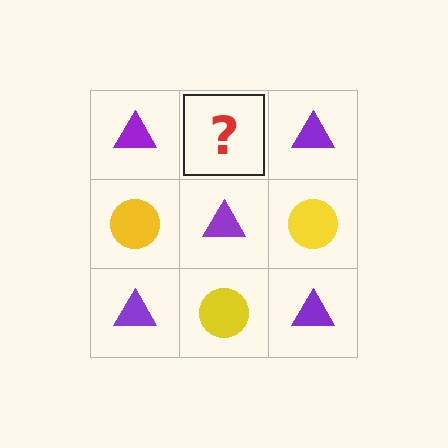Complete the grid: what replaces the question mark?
The question mark should be replaced with a yellow circle.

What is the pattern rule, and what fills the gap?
The rule is that it alternates purple triangle and yellow circle in a checkerboard pattern. The gap should be filled with a yellow circle.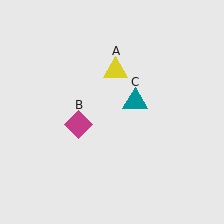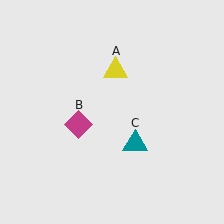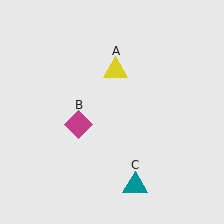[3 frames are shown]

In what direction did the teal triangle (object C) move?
The teal triangle (object C) moved down.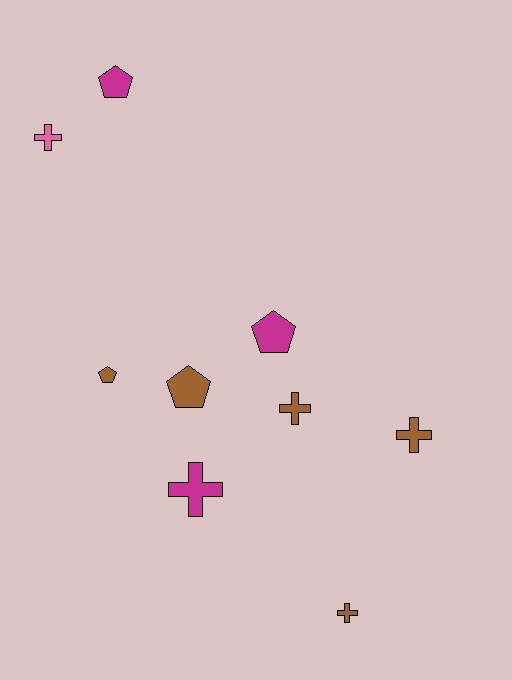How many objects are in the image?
There are 9 objects.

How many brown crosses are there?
There are 3 brown crosses.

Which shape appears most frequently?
Cross, with 5 objects.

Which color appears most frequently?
Brown, with 5 objects.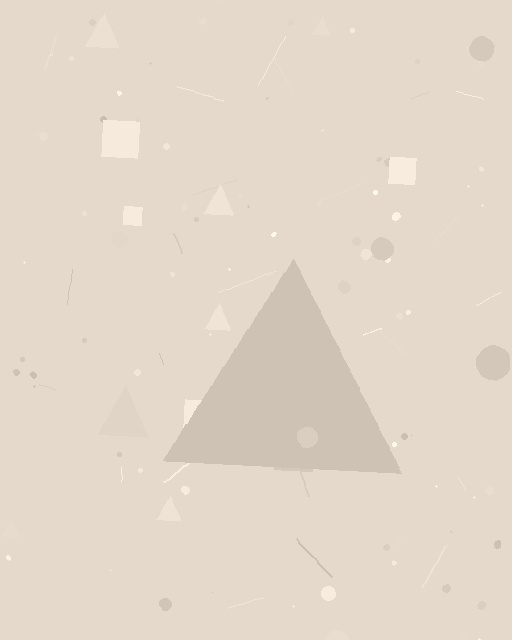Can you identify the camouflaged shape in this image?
The camouflaged shape is a triangle.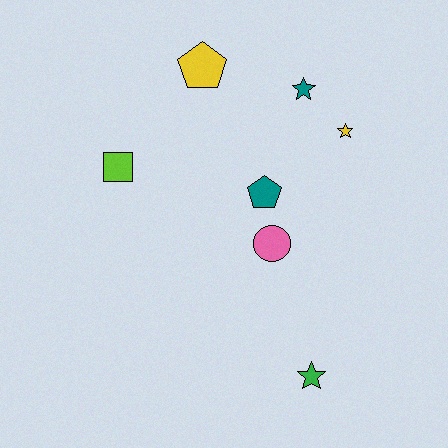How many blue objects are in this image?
There are no blue objects.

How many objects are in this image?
There are 7 objects.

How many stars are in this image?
There are 3 stars.